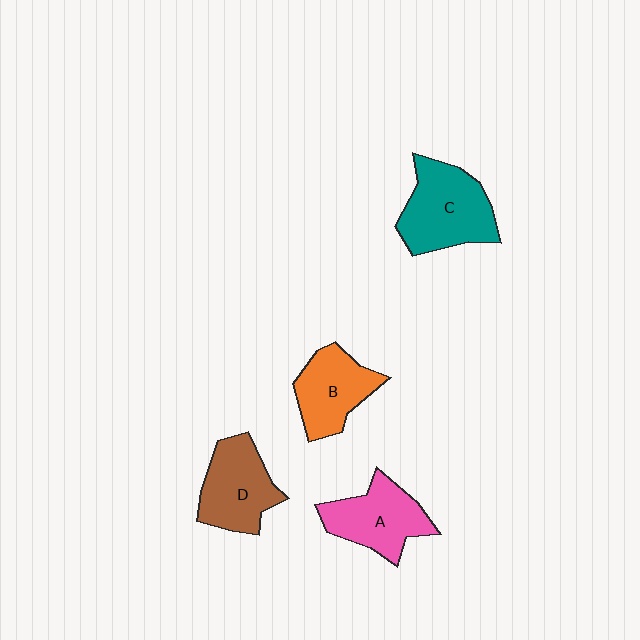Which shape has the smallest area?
Shape B (orange).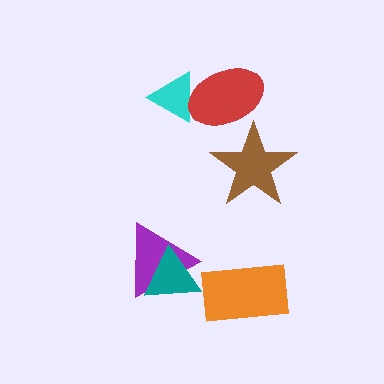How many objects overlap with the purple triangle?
1 object overlaps with the purple triangle.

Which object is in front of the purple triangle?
The teal triangle is in front of the purple triangle.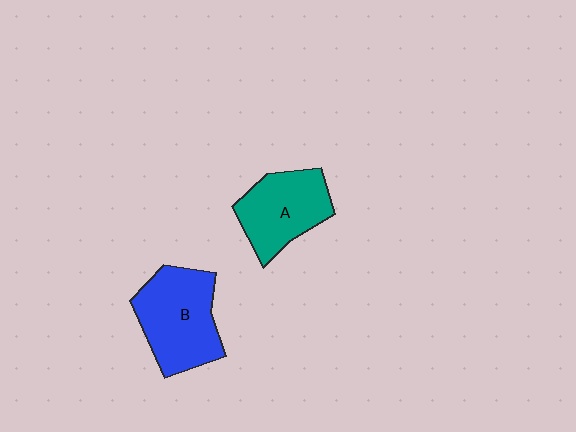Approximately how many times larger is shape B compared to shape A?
Approximately 1.2 times.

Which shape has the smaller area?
Shape A (teal).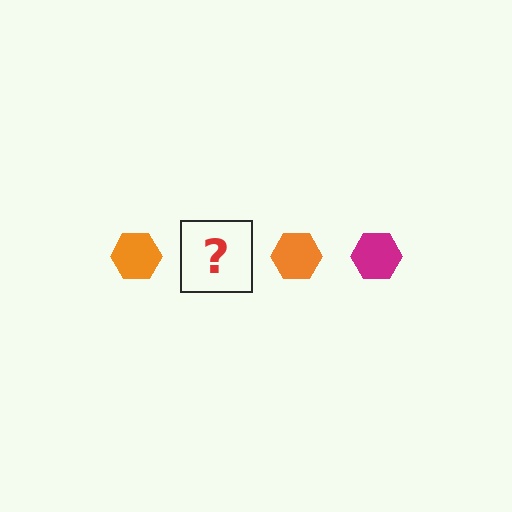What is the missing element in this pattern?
The missing element is a magenta hexagon.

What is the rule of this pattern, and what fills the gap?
The rule is that the pattern cycles through orange, magenta hexagons. The gap should be filled with a magenta hexagon.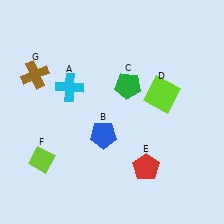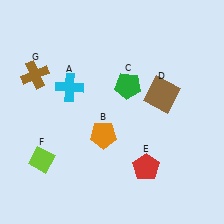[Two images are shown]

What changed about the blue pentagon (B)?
In Image 1, B is blue. In Image 2, it changed to orange.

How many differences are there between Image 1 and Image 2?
There are 2 differences between the two images.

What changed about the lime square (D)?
In Image 1, D is lime. In Image 2, it changed to brown.